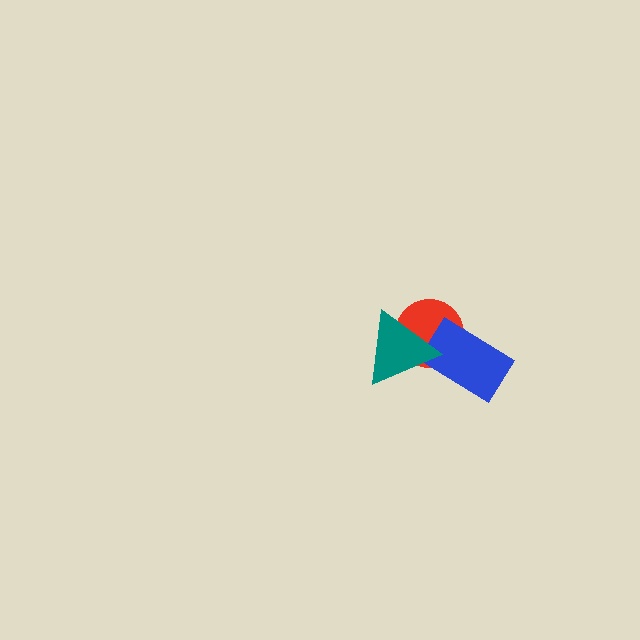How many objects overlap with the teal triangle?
2 objects overlap with the teal triangle.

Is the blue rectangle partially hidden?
Yes, it is partially covered by another shape.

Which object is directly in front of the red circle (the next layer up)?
The blue rectangle is directly in front of the red circle.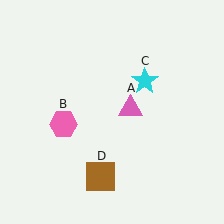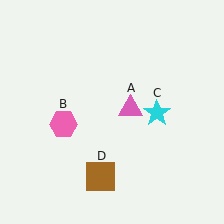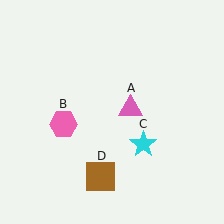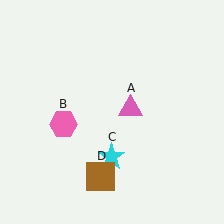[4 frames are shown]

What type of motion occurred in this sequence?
The cyan star (object C) rotated clockwise around the center of the scene.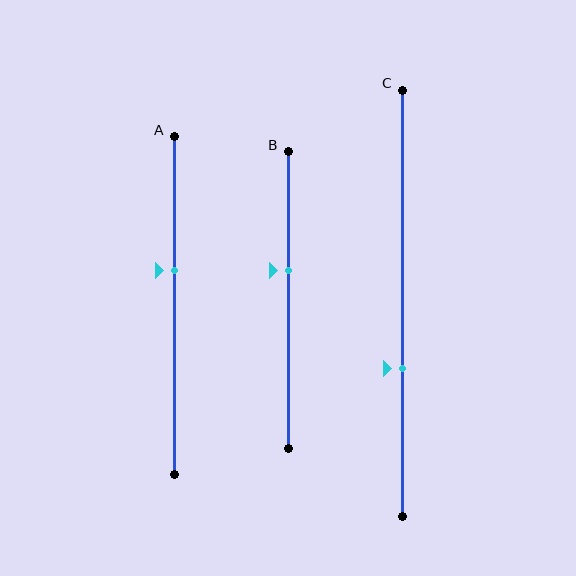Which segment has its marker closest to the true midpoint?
Segment B has its marker closest to the true midpoint.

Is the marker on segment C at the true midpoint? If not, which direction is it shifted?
No, the marker on segment C is shifted downward by about 15% of the segment length.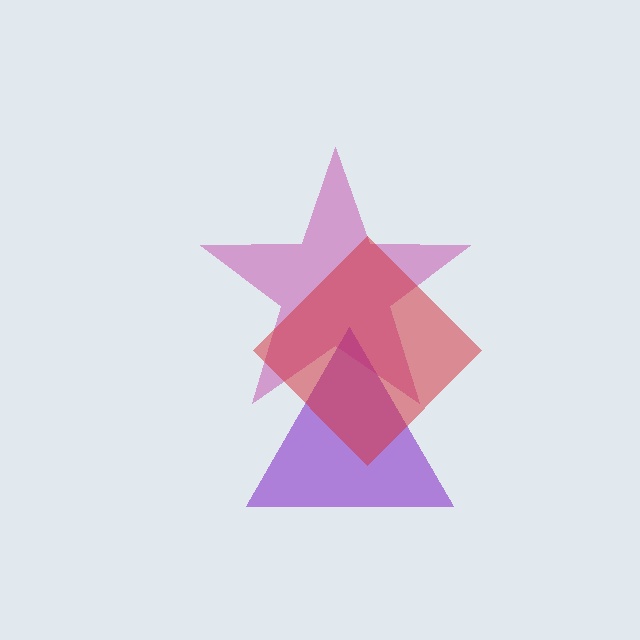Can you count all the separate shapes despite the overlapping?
Yes, there are 3 separate shapes.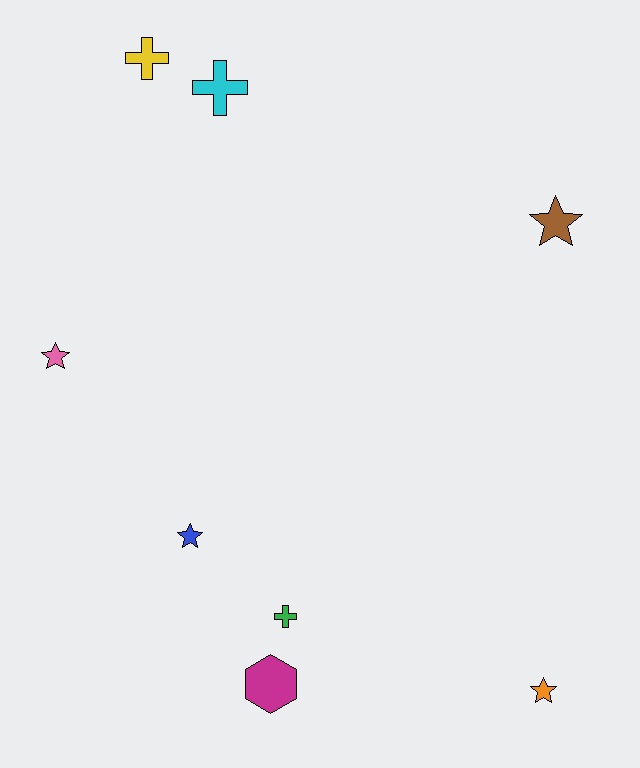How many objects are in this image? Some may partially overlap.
There are 8 objects.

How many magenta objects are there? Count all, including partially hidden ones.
There is 1 magenta object.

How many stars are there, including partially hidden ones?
There are 4 stars.